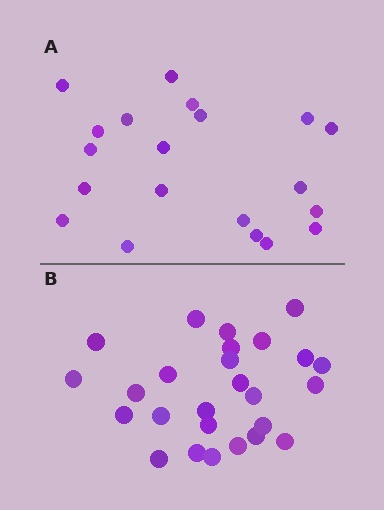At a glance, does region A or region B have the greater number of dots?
Region B (the bottom region) has more dots.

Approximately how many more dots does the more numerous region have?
Region B has about 6 more dots than region A.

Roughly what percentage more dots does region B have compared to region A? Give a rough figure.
About 30% more.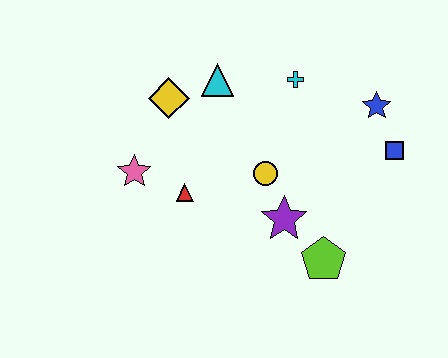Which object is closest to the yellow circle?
The purple star is closest to the yellow circle.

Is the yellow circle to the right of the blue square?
No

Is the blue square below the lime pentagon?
No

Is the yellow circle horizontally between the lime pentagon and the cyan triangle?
Yes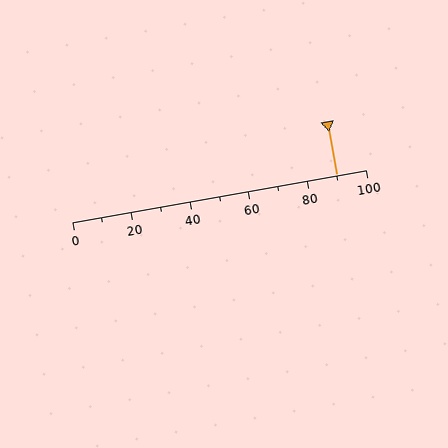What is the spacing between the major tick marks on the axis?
The major ticks are spaced 20 apart.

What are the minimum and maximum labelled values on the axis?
The axis runs from 0 to 100.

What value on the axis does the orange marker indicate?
The marker indicates approximately 90.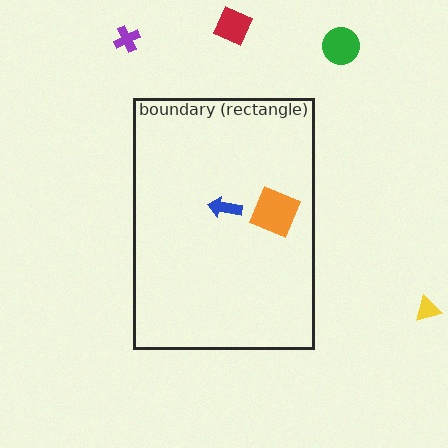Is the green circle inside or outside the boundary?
Outside.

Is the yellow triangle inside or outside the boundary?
Outside.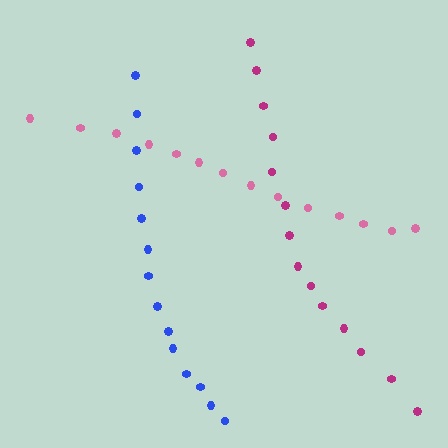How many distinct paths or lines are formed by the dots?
There are 3 distinct paths.